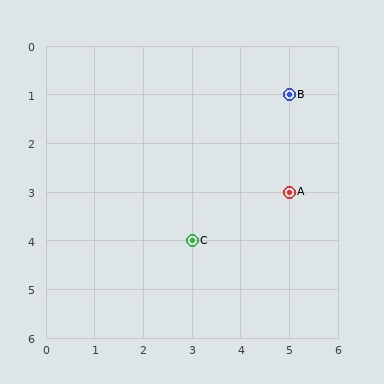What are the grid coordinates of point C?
Point C is at grid coordinates (3, 4).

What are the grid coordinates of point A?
Point A is at grid coordinates (5, 3).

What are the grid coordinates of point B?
Point B is at grid coordinates (5, 1).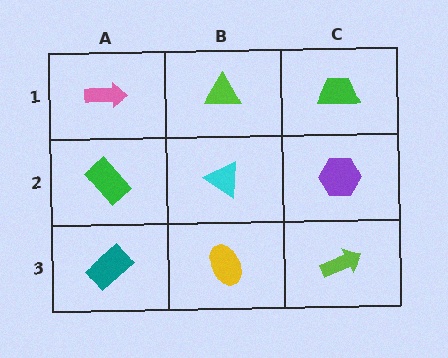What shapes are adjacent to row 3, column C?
A purple hexagon (row 2, column C), a yellow ellipse (row 3, column B).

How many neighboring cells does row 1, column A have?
2.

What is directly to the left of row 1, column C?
A lime triangle.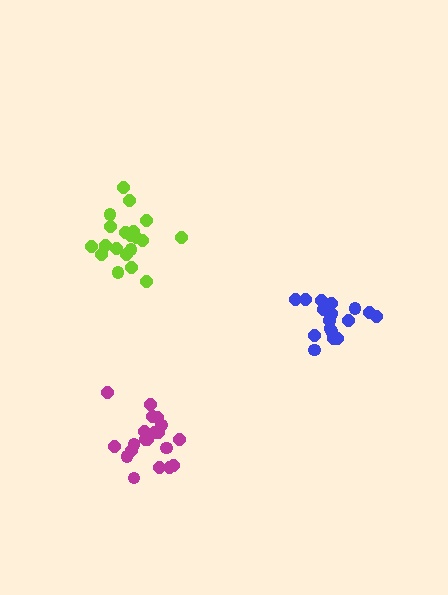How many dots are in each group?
Group 1: 19 dots, Group 2: 20 dots, Group 3: 20 dots (59 total).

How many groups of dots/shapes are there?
There are 3 groups.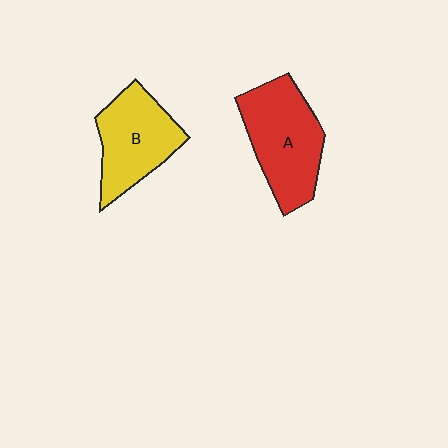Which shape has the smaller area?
Shape B (yellow).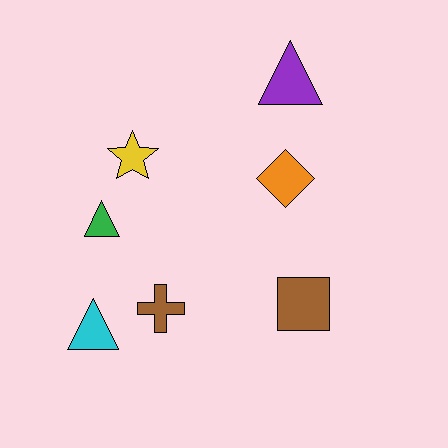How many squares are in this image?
There is 1 square.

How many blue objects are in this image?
There are no blue objects.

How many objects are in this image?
There are 7 objects.